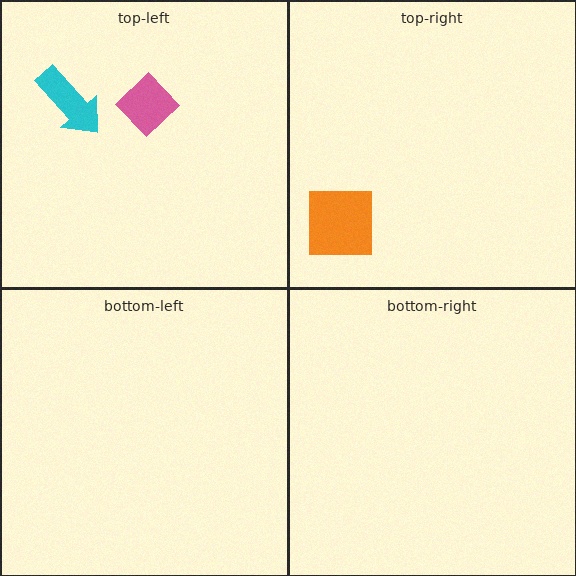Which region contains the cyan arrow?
The top-left region.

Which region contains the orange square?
The top-right region.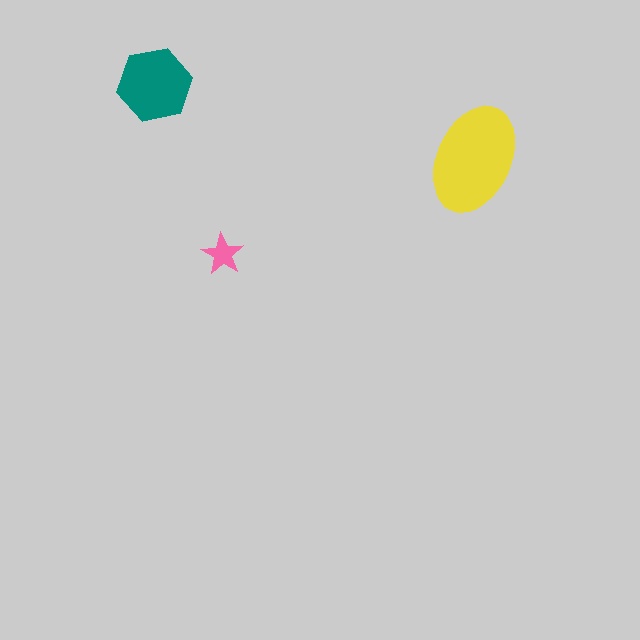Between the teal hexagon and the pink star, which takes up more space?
The teal hexagon.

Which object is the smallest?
The pink star.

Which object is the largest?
The yellow ellipse.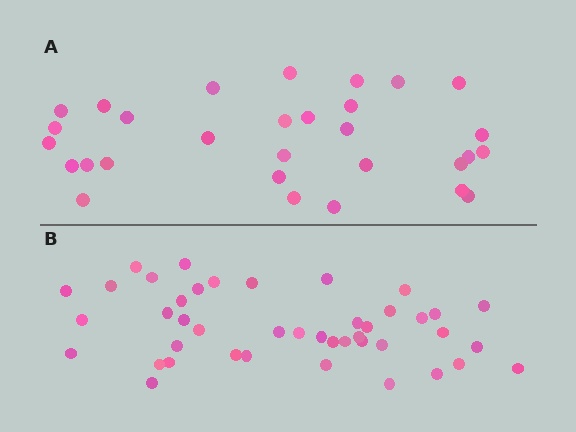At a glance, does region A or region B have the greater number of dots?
Region B (the bottom region) has more dots.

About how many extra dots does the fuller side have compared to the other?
Region B has approximately 15 more dots than region A.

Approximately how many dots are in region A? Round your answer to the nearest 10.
About 30 dots.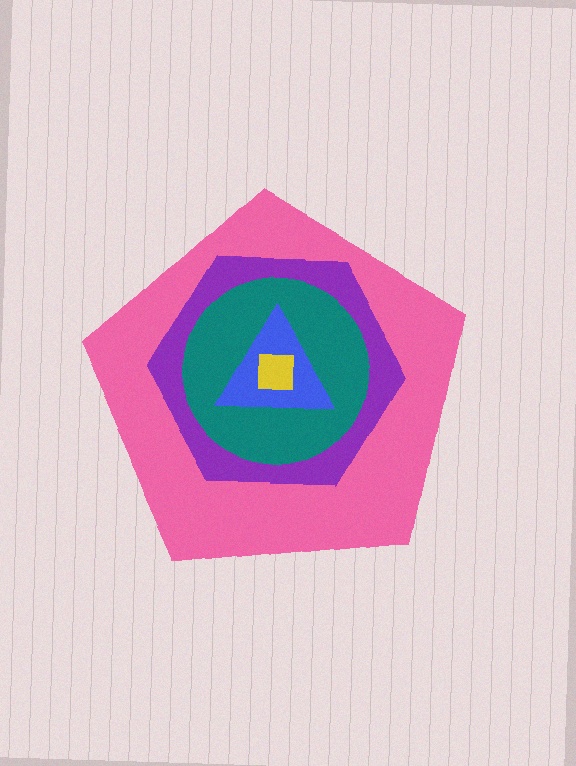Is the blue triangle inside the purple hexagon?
Yes.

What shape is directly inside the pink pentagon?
The purple hexagon.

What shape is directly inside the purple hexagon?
The teal circle.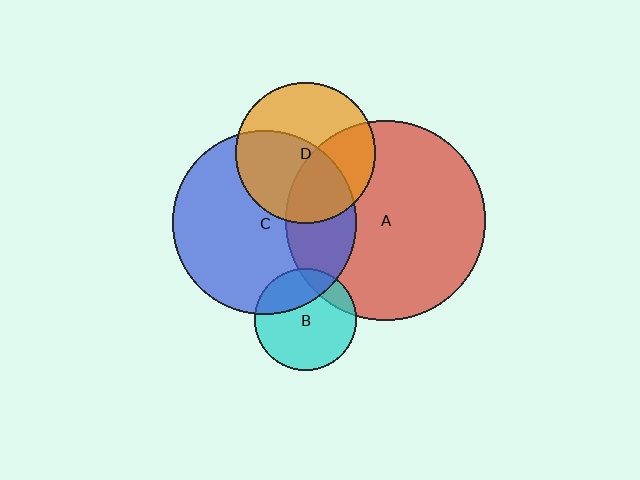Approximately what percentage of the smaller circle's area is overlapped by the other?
Approximately 15%.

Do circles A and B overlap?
Yes.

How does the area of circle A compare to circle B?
Approximately 3.9 times.